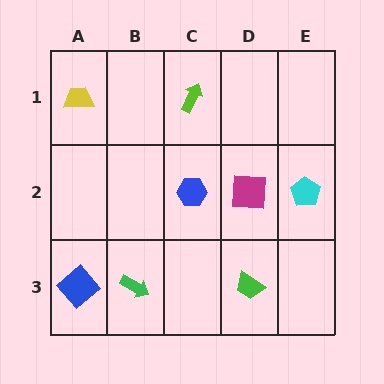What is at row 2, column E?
A cyan pentagon.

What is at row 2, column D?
A magenta square.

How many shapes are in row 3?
3 shapes.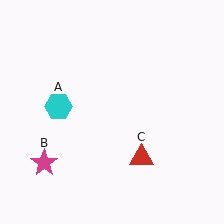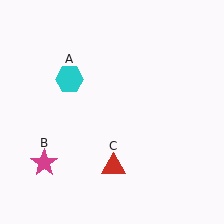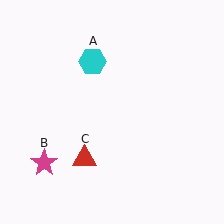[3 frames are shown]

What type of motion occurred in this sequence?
The cyan hexagon (object A), red triangle (object C) rotated clockwise around the center of the scene.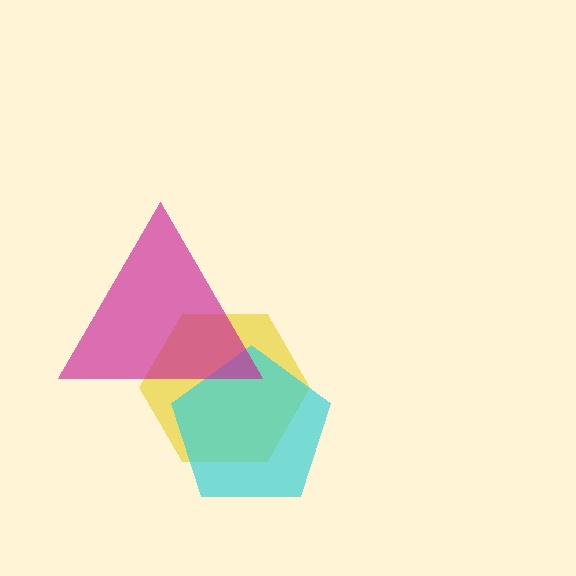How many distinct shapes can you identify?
There are 3 distinct shapes: a yellow hexagon, a cyan pentagon, a magenta triangle.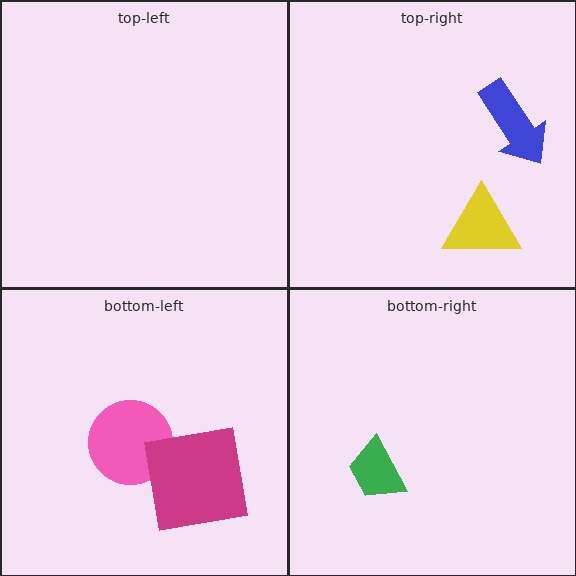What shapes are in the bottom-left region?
The pink circle, the magenta square.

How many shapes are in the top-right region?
2.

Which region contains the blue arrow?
The top-right region.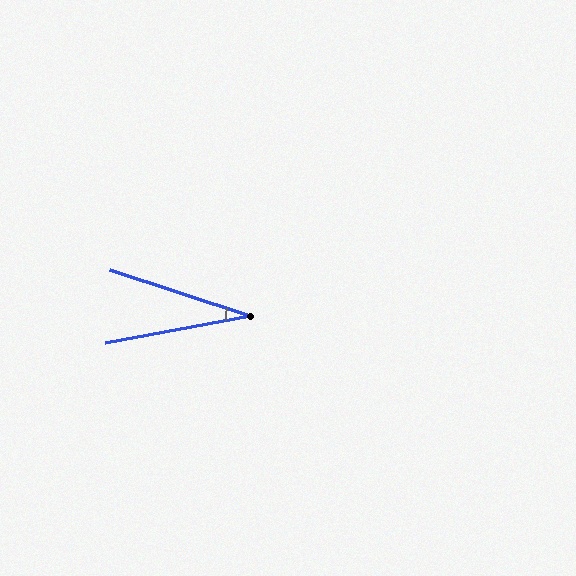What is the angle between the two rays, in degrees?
Approximately 28 degrees.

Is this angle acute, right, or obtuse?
It is acute.